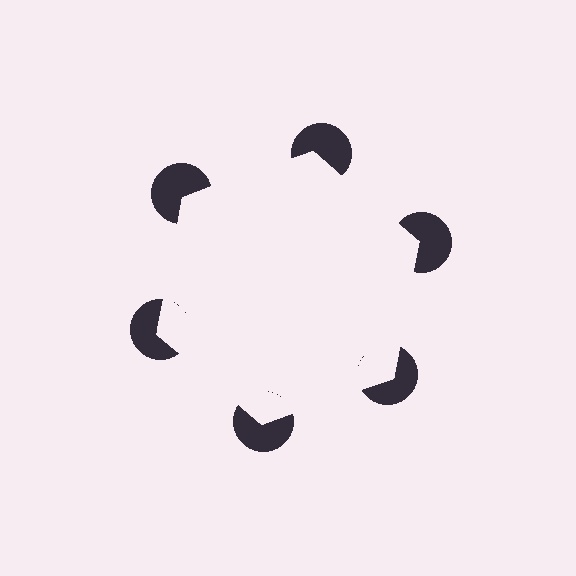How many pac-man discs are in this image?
There are 6 — one at each vertex of the illusory hexagon.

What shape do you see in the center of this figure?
An illusory hexagon — its edges are inferred from the aligned wedge cuts in the pac-man discs, not physically drawn.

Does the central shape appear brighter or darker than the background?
It typically appears slightly brighter than the background, even though no actual brightness change is drawn.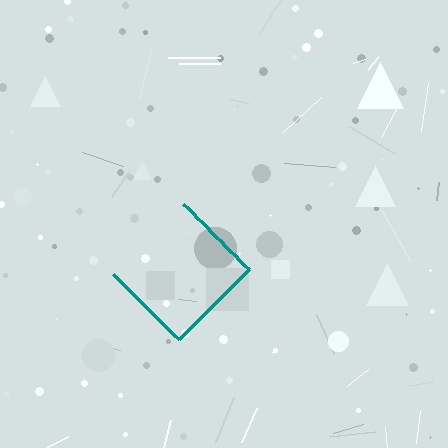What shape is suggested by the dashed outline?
The dashed outline suggests a diamond.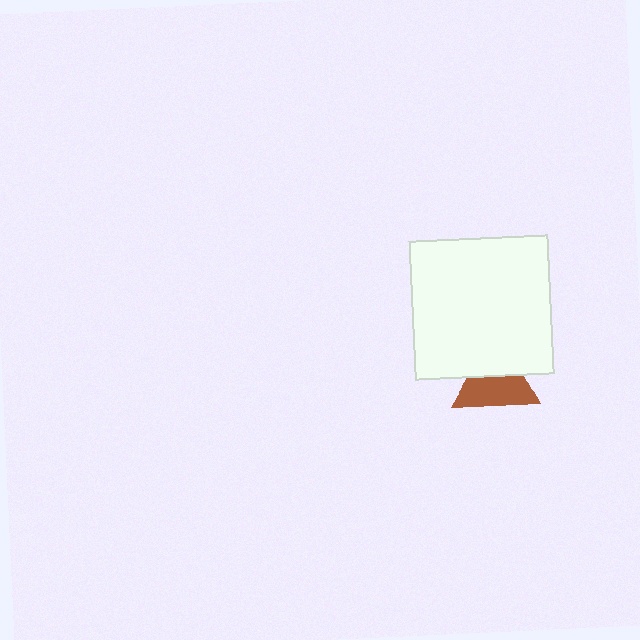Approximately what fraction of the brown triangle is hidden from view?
Roughly 41% of the brown triangle is hidden behind the white square.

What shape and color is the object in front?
The object in front is a white square.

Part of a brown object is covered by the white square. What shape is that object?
It is a triangle.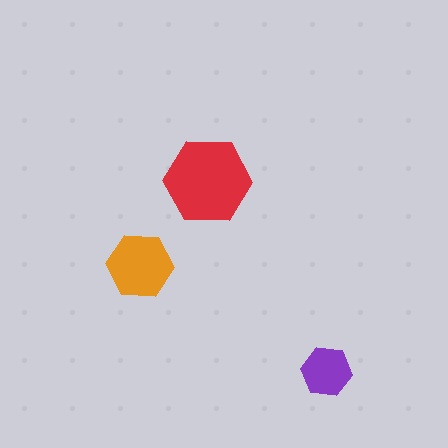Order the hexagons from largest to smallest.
the red one, the orange one, the purple one.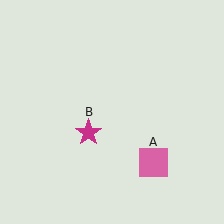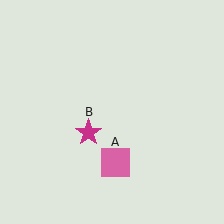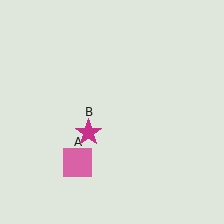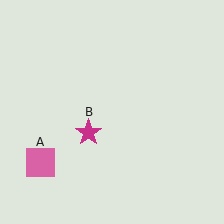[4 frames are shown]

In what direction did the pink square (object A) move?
The pink square (object A) moved left.